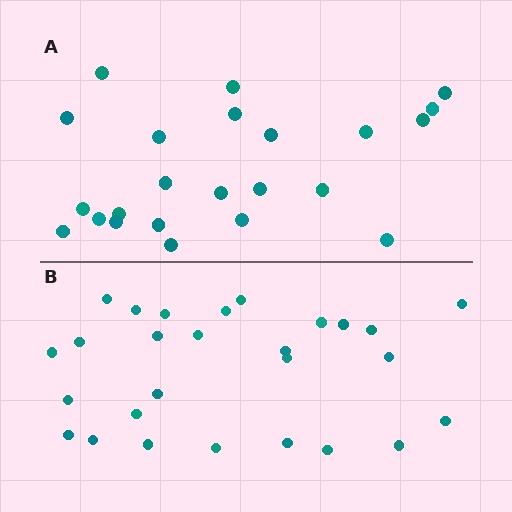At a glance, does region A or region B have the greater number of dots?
Region B (the bottom region) has more dots.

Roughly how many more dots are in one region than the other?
Region B has about 4 more dots than region A.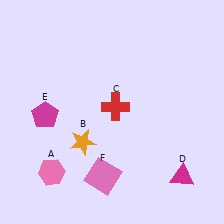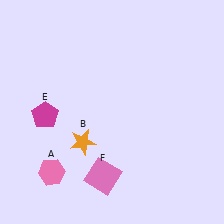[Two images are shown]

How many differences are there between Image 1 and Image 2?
There are 2 differences between the two images.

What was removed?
The magenta triangle (D), the red cross (C) were removed in Image 2.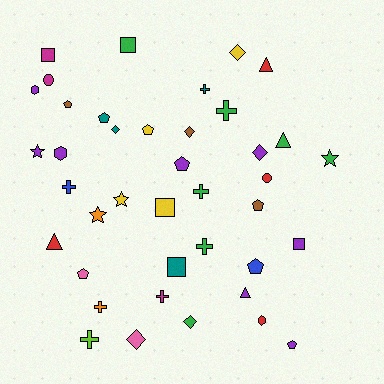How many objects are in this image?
There are 40 objects.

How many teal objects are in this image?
There are 4 teal objects.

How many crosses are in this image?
There are 8 crosses.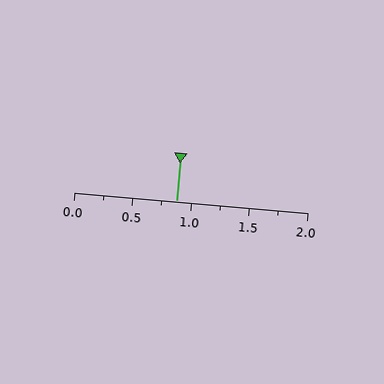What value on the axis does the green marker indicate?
The marker indicates approximately 0.88.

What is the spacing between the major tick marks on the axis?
The major ticks are spaced 0.5 apart.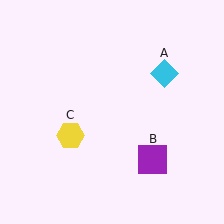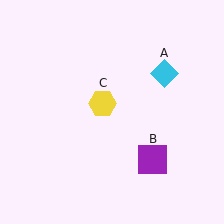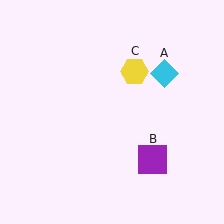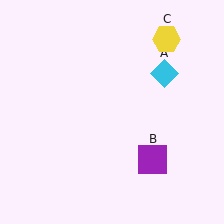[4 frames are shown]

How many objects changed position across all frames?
1 object changed position: yellow hexagon (object C).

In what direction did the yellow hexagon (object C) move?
The yellow hexagon (object C) moved up and to the right.